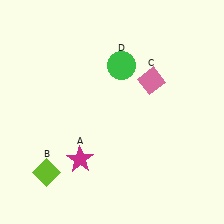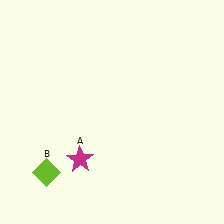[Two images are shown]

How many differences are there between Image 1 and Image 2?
There are 2 differences between the two images.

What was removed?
The pink diamond (C), the green circle (D) were removed in Image 2.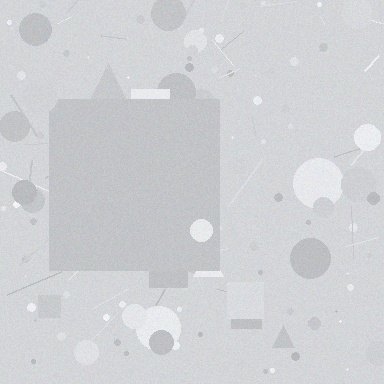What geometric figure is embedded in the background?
A square is embedded in the background.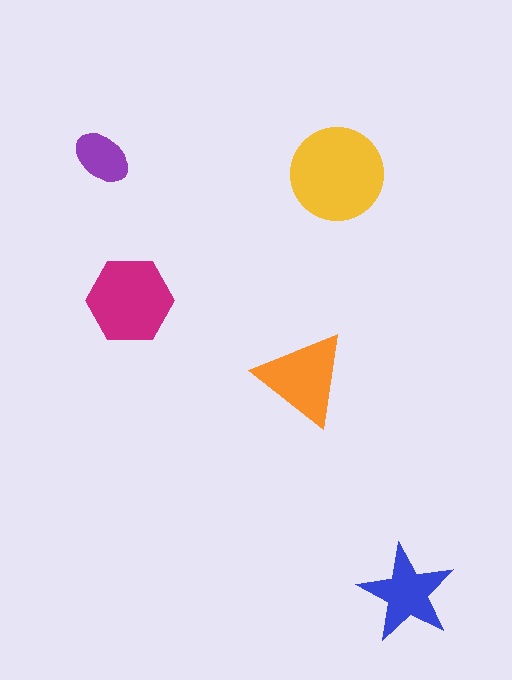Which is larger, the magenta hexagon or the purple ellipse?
The magenta hexagon.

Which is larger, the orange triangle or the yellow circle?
The yellow circle.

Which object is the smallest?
The purple ellipse.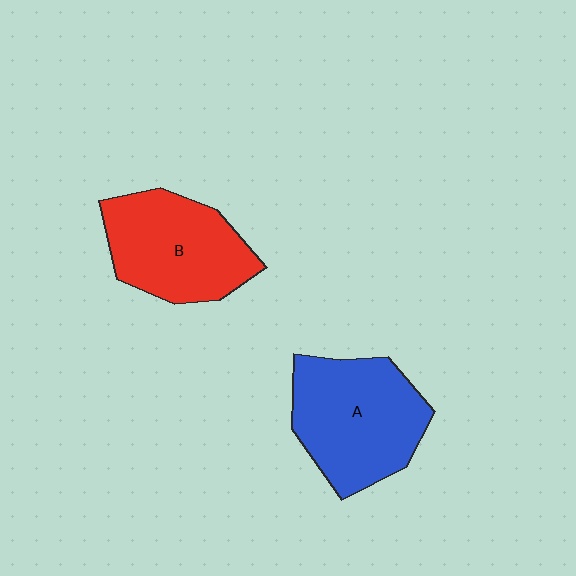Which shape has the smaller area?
Shape B (red).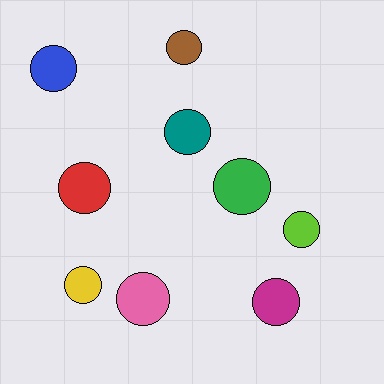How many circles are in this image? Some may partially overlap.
There are 9 circles.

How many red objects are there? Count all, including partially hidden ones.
There is 1 red object.